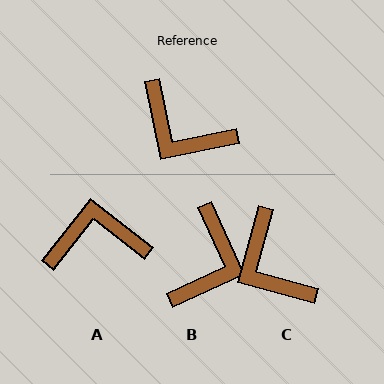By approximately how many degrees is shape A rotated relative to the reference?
Approximately 140 degrees clockwise.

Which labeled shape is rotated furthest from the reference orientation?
A, about 140 degrees away.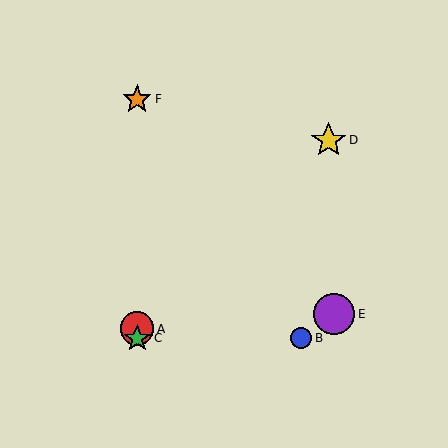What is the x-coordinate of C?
Object C is at x≈137.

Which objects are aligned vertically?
Objects A, C, F are aligned vertically.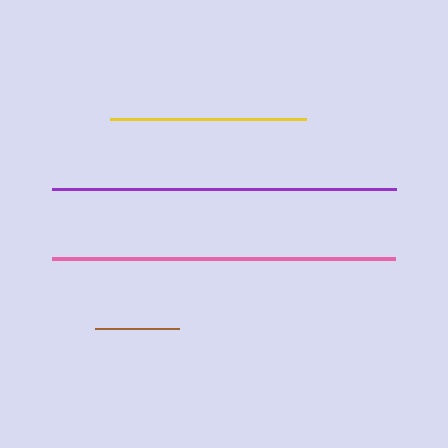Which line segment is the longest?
The purple line is the longest at approximately 345 pixels.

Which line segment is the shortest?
The brown line is the shortest at approximately 84 pixels.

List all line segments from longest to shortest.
From longest to shortest: purple, pink, yellow, brown.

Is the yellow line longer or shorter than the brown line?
The yellow line is longer than the brown line.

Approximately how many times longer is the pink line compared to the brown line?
The pink line is approximately 4.1 times the length of the brown line.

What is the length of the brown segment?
The brown segment is approximately 84 pixels long.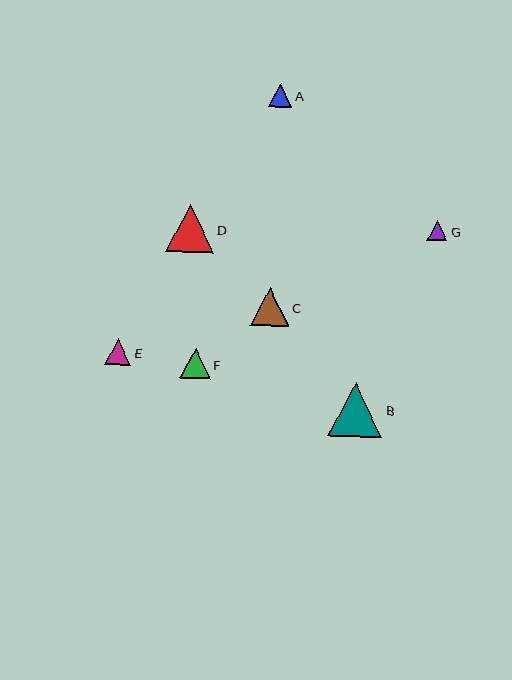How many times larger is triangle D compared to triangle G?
Triangle D is approximately 2.4 times the size of triangle G.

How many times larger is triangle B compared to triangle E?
Triangle B is approximately 2.1 times the size of triangle E.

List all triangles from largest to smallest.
From largest to smallest: B, D, C, F, E, A, G.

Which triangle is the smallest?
Triangle G is the smallest with a size of approximately 20 pixels.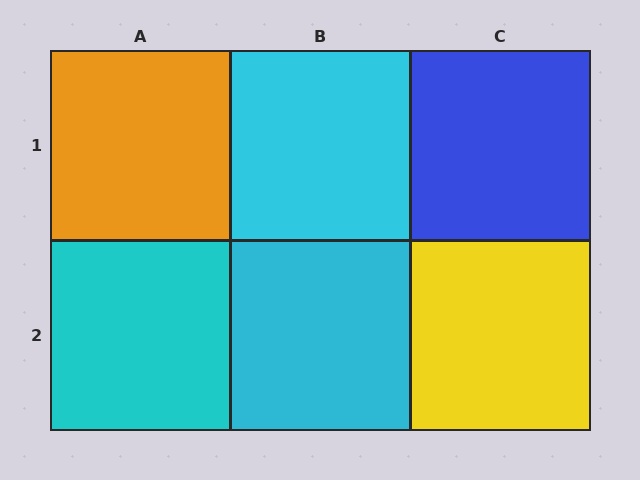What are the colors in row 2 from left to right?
Cyan, cyan, yellow.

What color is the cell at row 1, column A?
Orange.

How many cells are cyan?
3 cells are cyan.